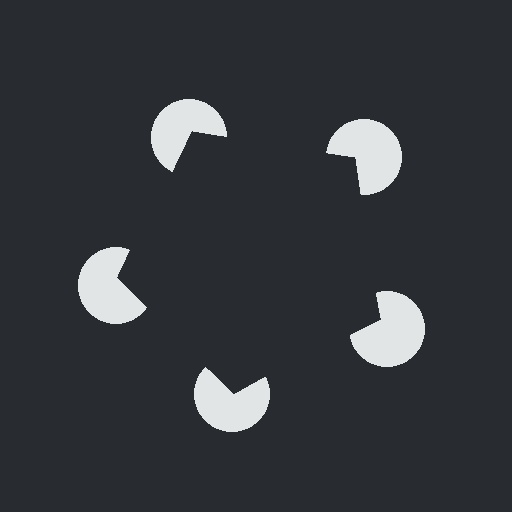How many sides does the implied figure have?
5 sides.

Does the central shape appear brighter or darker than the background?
It typically appears slightly darker than the background, even though no actual brightness change is drawn.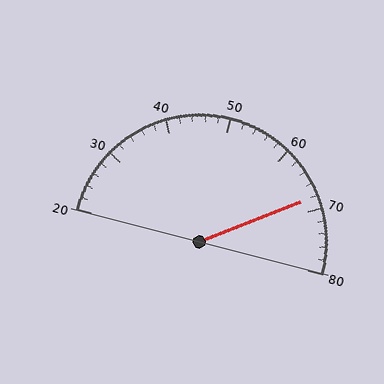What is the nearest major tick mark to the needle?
The nearest major tick mark is 70.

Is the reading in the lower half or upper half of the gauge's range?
The reading is in the upper half of the range (20 to 80).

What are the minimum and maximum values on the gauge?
The gauge ranges from 20 to 80.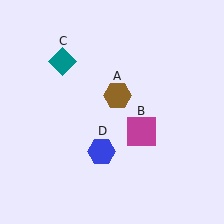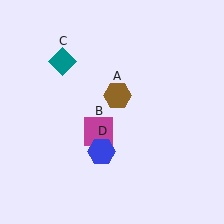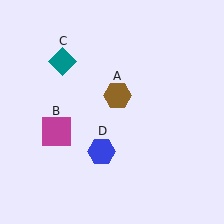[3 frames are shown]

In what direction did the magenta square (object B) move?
The magenta square (object B) moved left.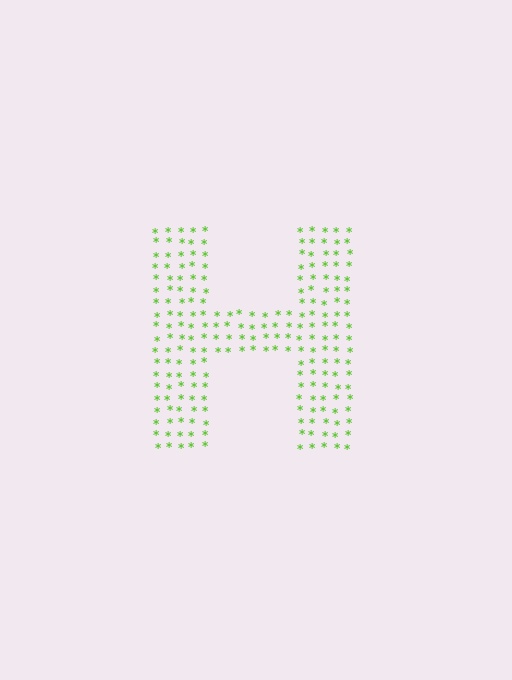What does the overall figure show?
The overall figure shows the letter H.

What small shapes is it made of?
It is made of small asterisks.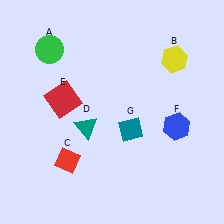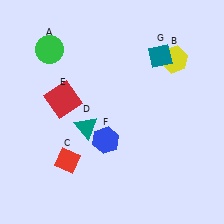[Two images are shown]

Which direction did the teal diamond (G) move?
The teal diamond (G) moved up.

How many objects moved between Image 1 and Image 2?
2 objects moved between the two images.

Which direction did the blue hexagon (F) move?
The blue hexagon (F) moved left.